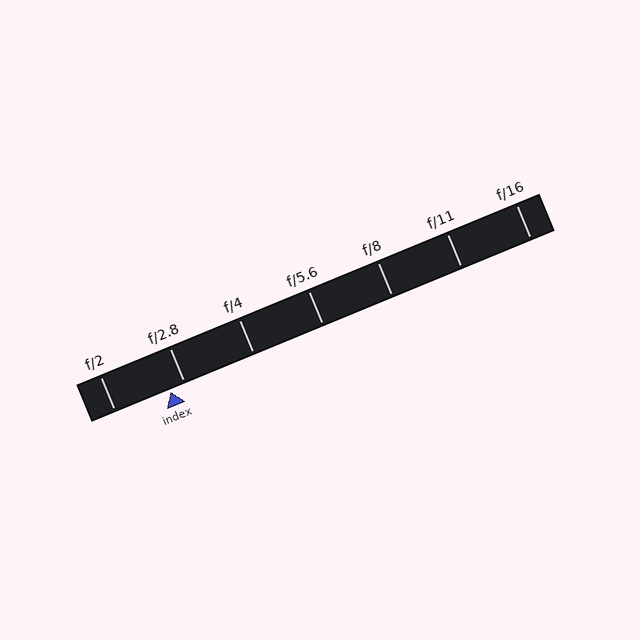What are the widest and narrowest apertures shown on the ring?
The widest aperture shown is f/2 and the narrowest is f/16.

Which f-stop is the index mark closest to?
The index mark is closest to f/2.8.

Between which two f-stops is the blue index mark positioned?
The index mark is between f/2 and f/2.8.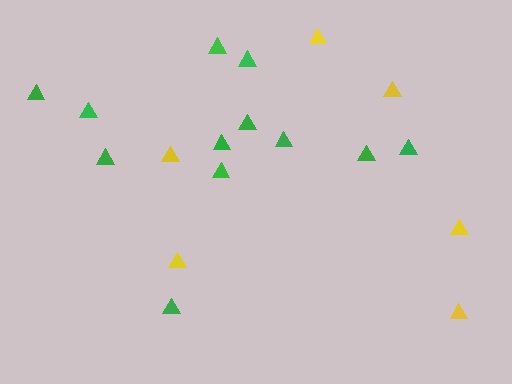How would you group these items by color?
There are 2 groups: one group of yellow triangles (6) and one group of green triangles (12).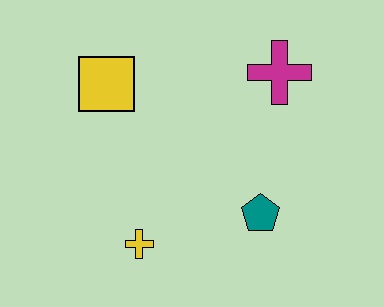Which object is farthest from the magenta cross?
The yellow cross is farthest from the magenta cross.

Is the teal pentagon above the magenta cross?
No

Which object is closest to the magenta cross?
The teal pentagon is closest to the magenta cross.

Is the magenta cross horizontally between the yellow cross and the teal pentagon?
No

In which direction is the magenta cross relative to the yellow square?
The magenta cross is to the right of the yellow square.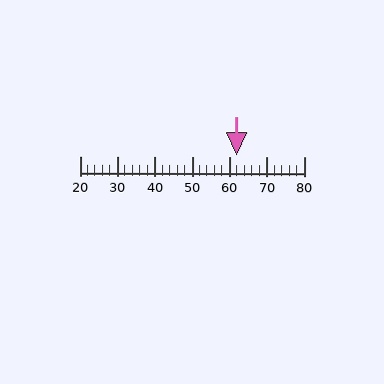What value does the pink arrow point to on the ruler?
The pink arrow points to approximately 62.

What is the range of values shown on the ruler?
The ruler shows values from 20 to 80.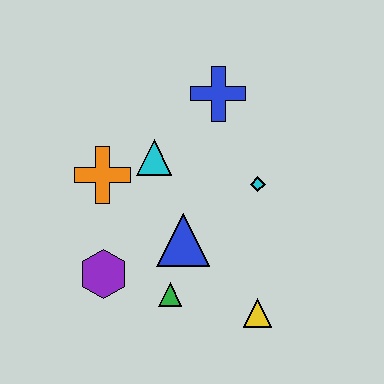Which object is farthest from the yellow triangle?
The blue cross is farthest from the yellow triangle.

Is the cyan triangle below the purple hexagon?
No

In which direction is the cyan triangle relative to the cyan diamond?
The cyan triangle is to the left of the cyan diamond.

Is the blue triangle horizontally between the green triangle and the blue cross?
Yes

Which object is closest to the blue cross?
The cyan triangle is closest to the blue cross.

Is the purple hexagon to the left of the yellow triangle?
Yes